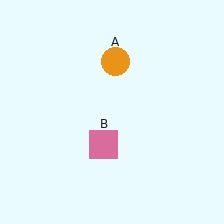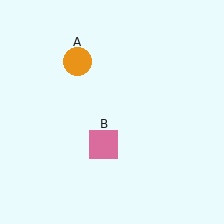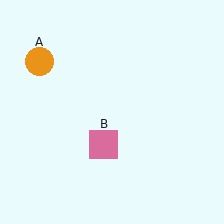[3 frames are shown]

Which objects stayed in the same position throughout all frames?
Pink square (object B) remained stationary.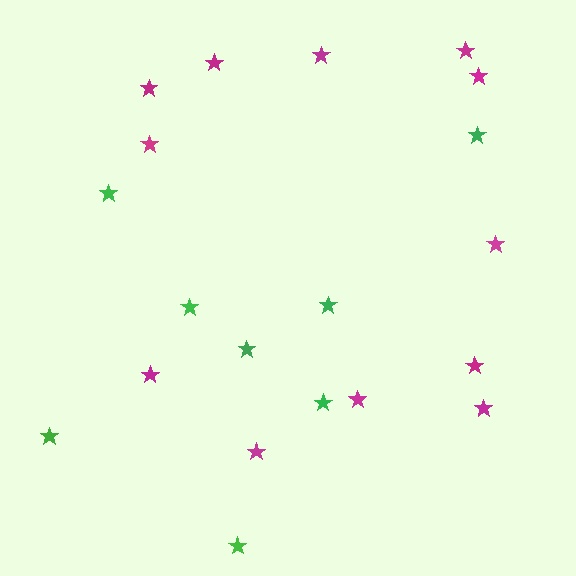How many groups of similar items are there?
There are 2 groups: one group of magenta stars (12) and one group of green stars (8).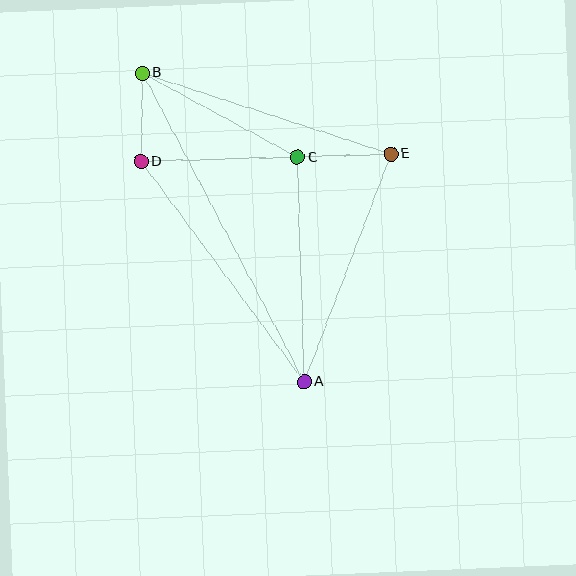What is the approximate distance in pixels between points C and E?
The distance between C and E is approximately 93 pixels.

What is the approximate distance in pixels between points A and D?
The distance between A and D is approximately 274 pixels.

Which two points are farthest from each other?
Points A and B are farthest from each other.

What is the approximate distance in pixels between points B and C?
The distance between B and C is approximately 176 pixels.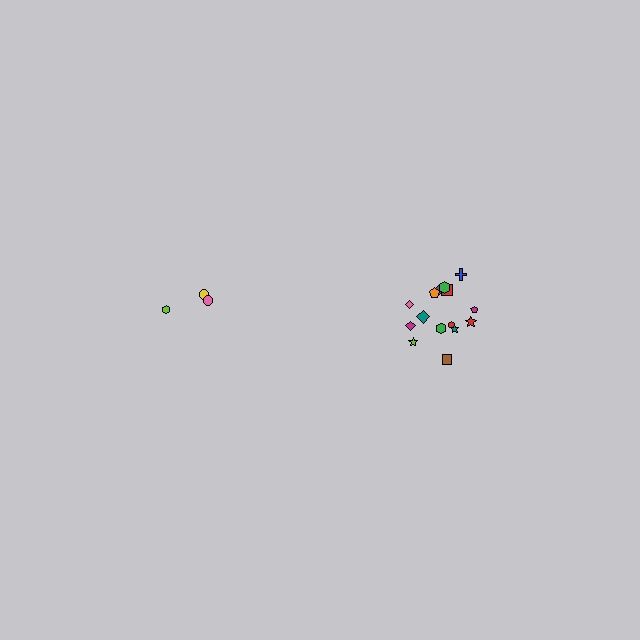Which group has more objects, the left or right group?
The right group.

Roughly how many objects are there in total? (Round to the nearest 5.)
Roughly 20 objects in total.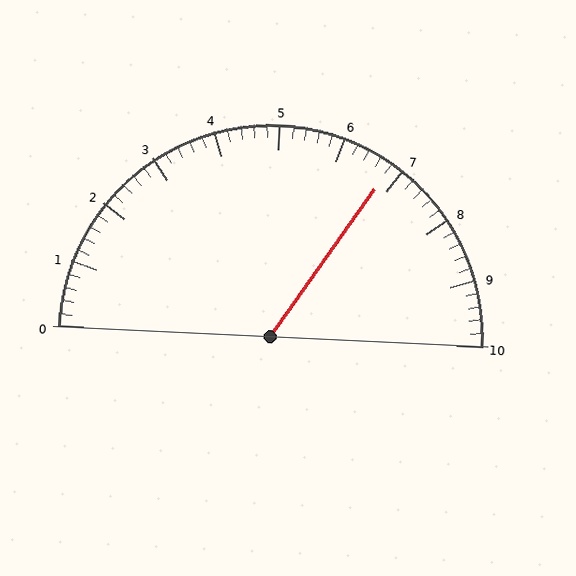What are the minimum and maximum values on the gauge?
The gauge ranges from 0 to 10.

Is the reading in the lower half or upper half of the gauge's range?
The reading is in the upper half of the range (0 to 10).